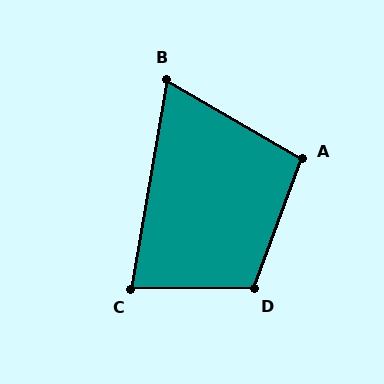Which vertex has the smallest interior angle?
B, at approximately 69 degrees.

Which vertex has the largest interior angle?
D, at approximately 111 degrees.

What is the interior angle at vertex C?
Approximately 80 degrees (acute).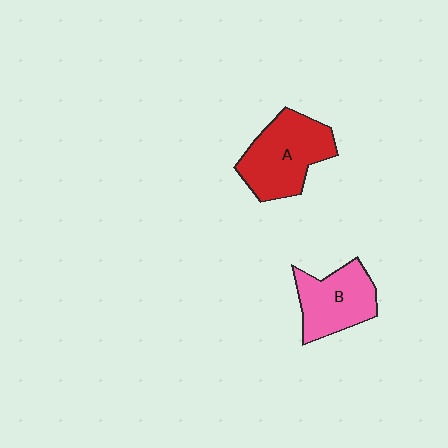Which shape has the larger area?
Shape A (red).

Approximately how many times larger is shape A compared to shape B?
Approximately 1.2 times.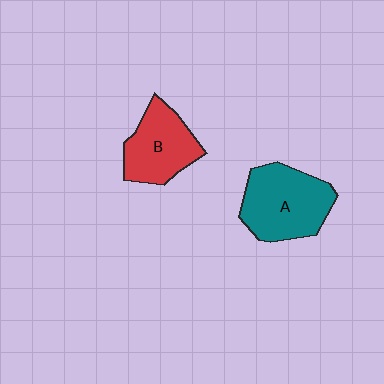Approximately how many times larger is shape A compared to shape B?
Approximately 1.3 times.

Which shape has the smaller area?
Shape B (red).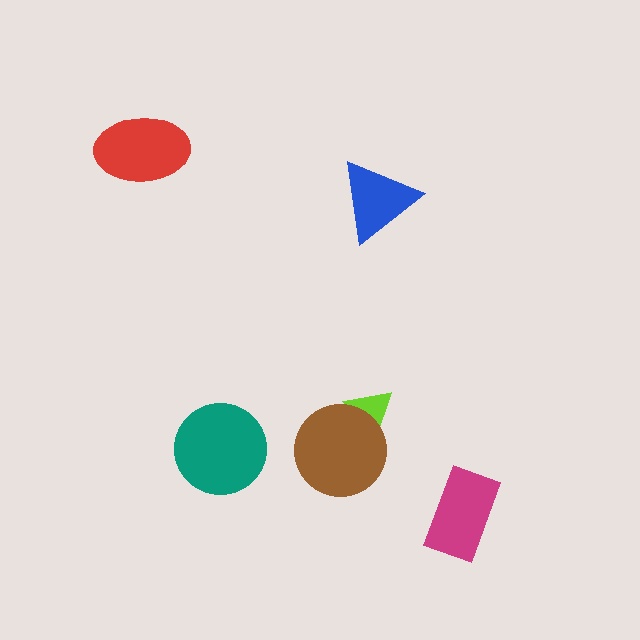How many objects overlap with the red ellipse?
0 objects overlap with the red ellipse.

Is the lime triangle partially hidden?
Yes, it is partially covered by another shape.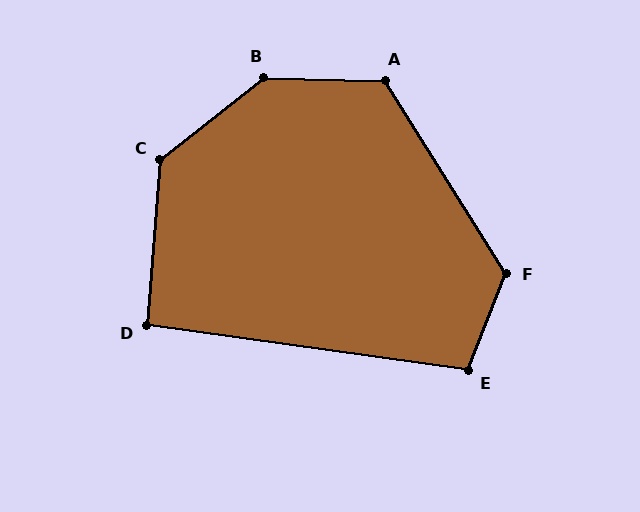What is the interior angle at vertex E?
Approximately 104 degrees (obtuse).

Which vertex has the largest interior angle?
B, at approximately 140 degrees.